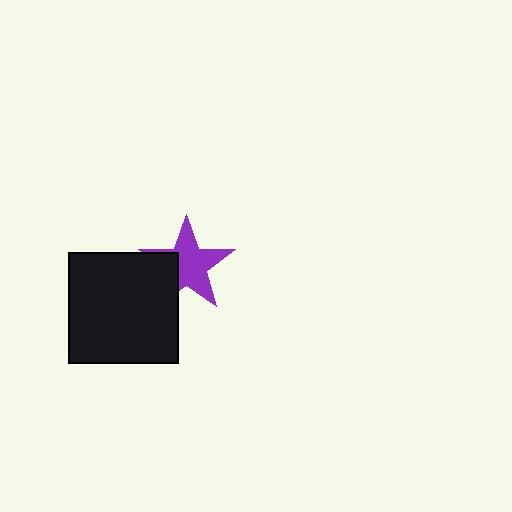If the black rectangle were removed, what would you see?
You would see the complete purple star.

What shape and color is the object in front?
The object in front is a black rectangle.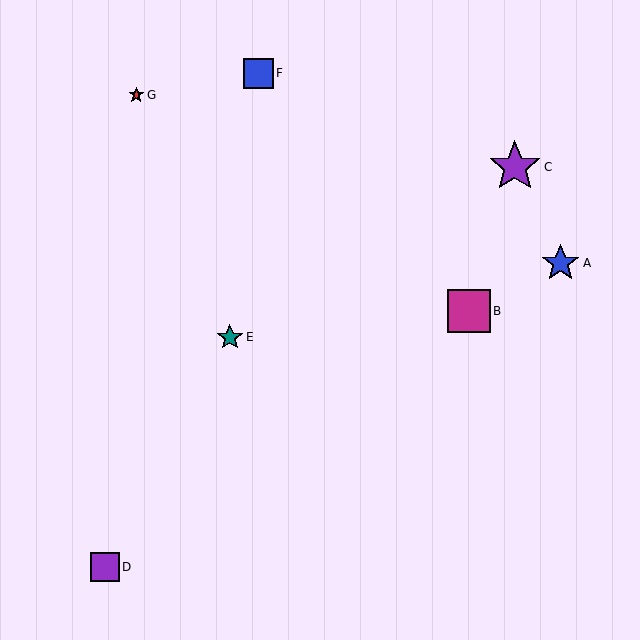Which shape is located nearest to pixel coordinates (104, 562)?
The purple square (labeled D) at (105, 567) is nearest to that location.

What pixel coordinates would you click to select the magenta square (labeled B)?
Click at (469, 311) to select the magenta square B.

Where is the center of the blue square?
The center of the blue square is at (258, 73).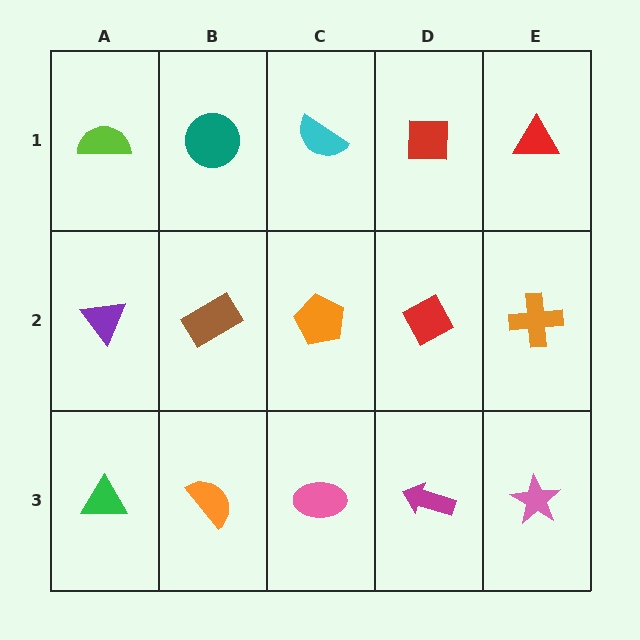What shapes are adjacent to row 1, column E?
An orange cross (row 2, column E), a red square (row 1, column D).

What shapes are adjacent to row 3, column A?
A purple triangle (row 2, column A), an orange semicircle (row 3, column B).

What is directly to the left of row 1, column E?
A red square.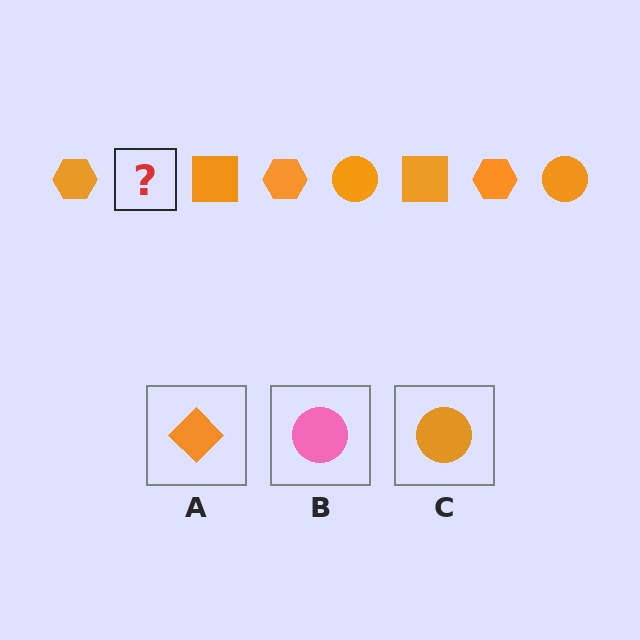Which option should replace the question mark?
Option C.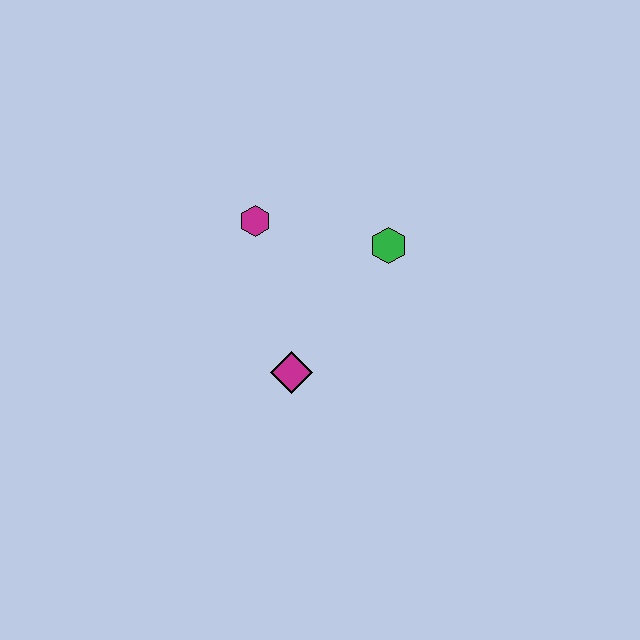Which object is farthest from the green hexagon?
The magenta diamond is farthest from the green hexagon.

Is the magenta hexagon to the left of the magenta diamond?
Yes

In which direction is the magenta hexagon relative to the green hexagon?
The magenta hexagon is to the left of the green hexagon.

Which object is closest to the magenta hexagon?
The green hexagon is closest to the magenta hexagon.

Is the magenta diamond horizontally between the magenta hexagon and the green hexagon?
Yes